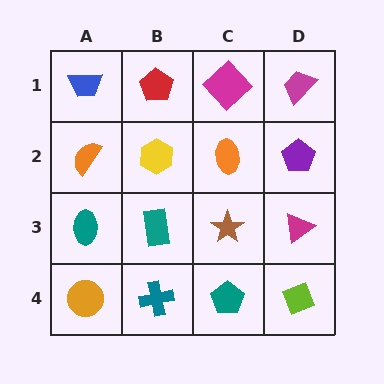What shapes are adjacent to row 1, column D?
A purple pentagon (row 2, column D), a magenta diamond (row 1, column C).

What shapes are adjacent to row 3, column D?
A purple pentagon (row 2, column D), a lime diamond (row 4, column D), a brown star (row 3, column C).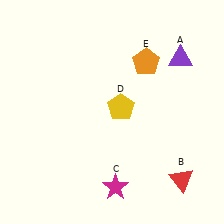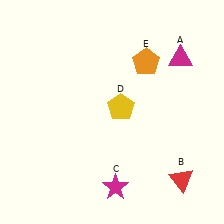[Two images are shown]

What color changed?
The triangle (A) changed from purple in Image 1 to magenta in Image 2.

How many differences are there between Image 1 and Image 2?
There is 1 difference between the two images.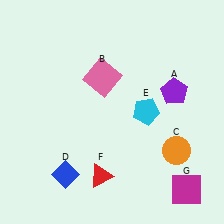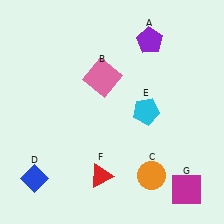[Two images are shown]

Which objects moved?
The objects that moved are: the purple pentagon (A), the orange circle (C), the blue diamond (D).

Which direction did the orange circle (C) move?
The orange circle (C) moved down.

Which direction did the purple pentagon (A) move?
The purple pentagon (A) moved up.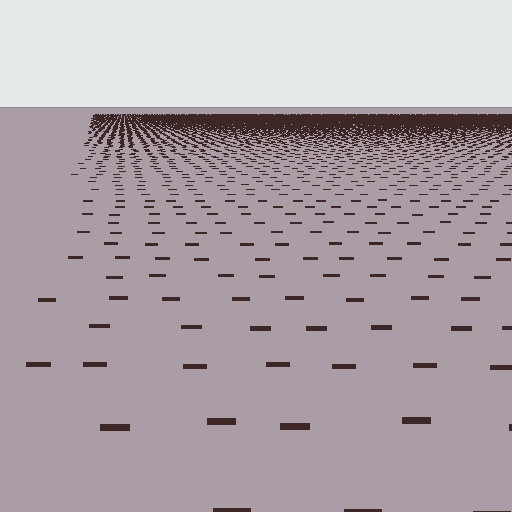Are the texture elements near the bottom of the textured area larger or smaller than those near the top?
Larger. Near the bottom, elements are closer to the viewer and appear at a bigger on-screen size.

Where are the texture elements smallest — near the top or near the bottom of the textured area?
Near the top.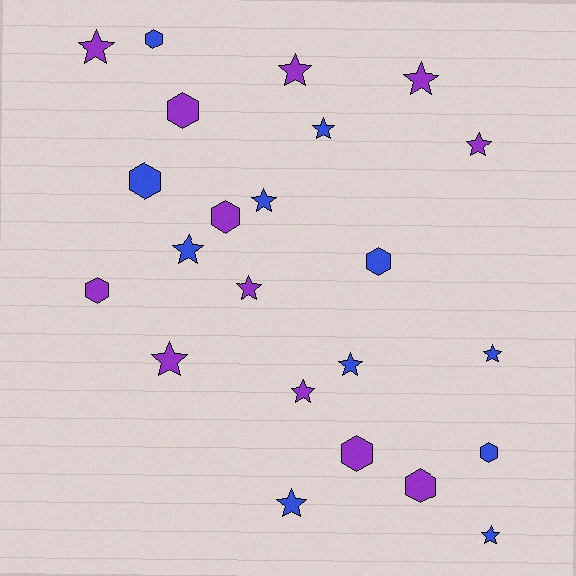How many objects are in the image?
There are 23 objects.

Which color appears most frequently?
Purple, with 12 objects.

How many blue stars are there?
There are 7 blue stars.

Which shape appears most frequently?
Star, with 14 objects.